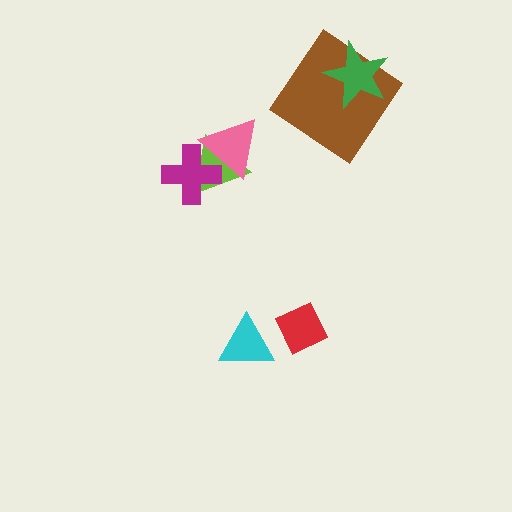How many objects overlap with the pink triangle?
2 objects overlap with the pink triangle.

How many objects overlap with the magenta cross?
2 objects overlap with the magenta cross.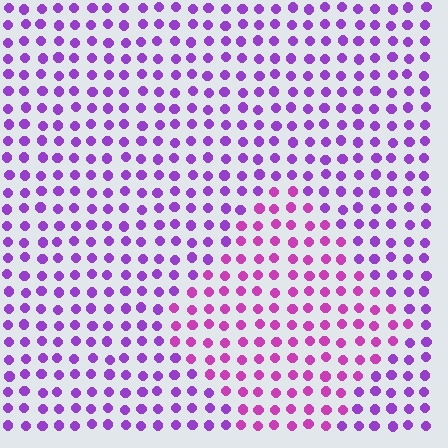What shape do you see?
I see a diamond.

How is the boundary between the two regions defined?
The boundary is defined purely by a slight shift in hue (about 30 degrees). Spacing, size, and orientation are identical on both sides.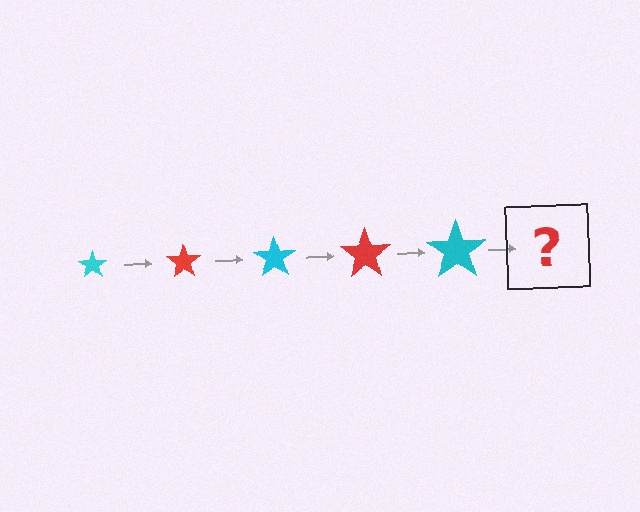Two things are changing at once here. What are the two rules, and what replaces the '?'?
The two rules are that the star grows larger each step and the color cycles through cyan and red. The '?' should be a red star, larger than the previous one.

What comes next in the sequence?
The next element should be a red star, larger than the previous one.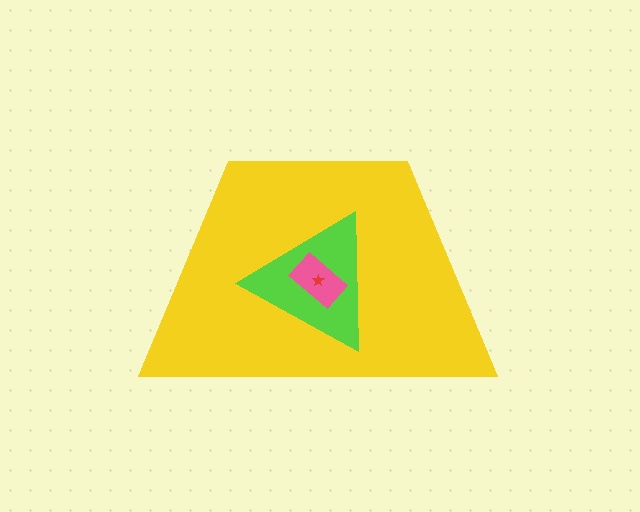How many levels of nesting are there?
4.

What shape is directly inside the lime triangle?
The pink rectangle.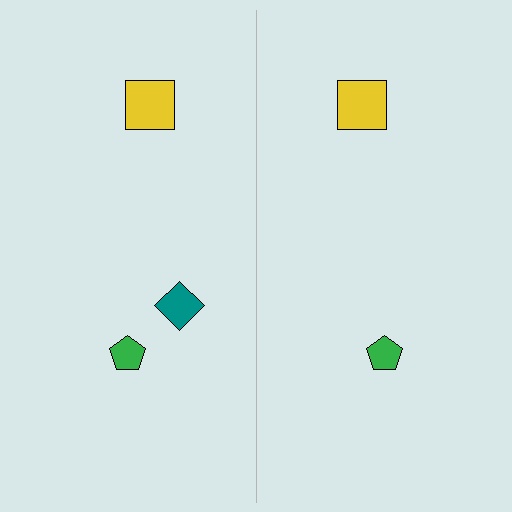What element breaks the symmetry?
A teal diamond is missing from the right side.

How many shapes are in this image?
There are 5 shapes in this image.